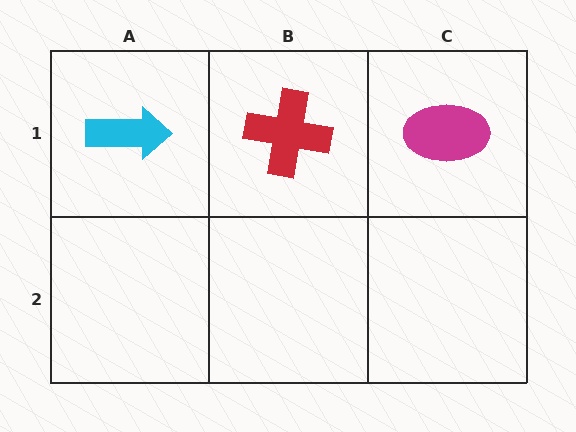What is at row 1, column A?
A cyan arrow.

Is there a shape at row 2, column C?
No, that cell is empty.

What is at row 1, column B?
A red cross.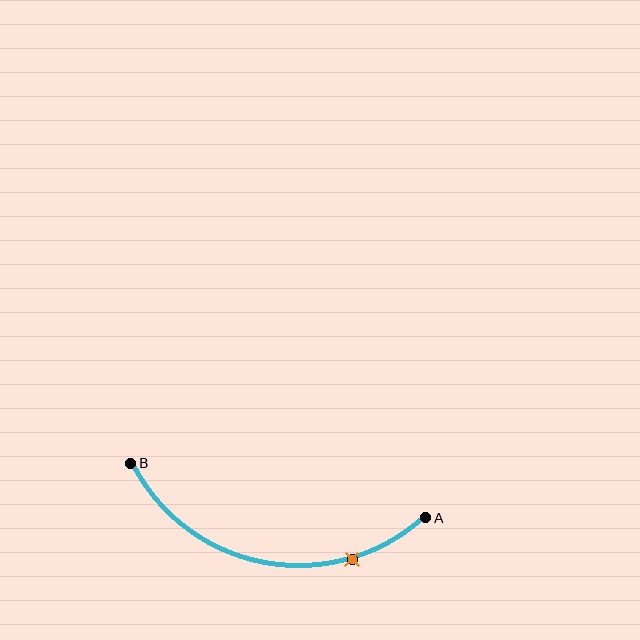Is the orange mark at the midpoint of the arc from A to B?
No. The orange mark lies on the arc but is closer to endpoint A. The arc midpoint would be at the point on the curve equidistant along the arc from both A and B.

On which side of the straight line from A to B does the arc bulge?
The arc bulges below the straight line connecting A and B.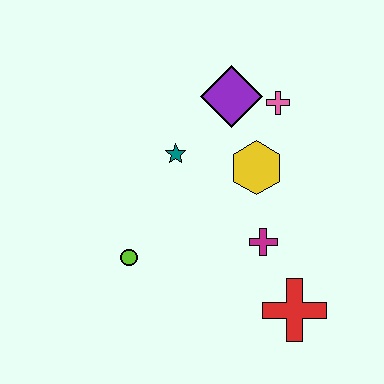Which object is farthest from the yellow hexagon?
The lime circle is farthest from the yellow hexagon.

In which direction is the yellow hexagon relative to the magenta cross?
The yellow hexagon is above the magenta cross.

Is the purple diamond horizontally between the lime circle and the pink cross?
Yes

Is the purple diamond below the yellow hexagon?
No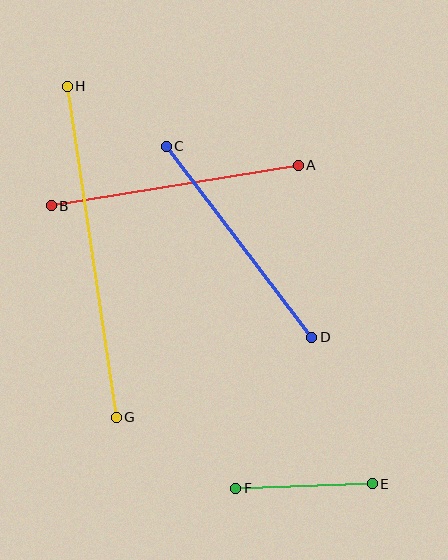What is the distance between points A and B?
The distance is approximately 251 pixels.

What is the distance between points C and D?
The distance is approximately 240 pixels.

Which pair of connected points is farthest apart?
Points G and H are farthest apart.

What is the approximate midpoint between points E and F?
The midpoint is at approximately (304, 486) pixels.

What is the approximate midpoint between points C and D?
The midpoint is at approximately (239, 242) pixels.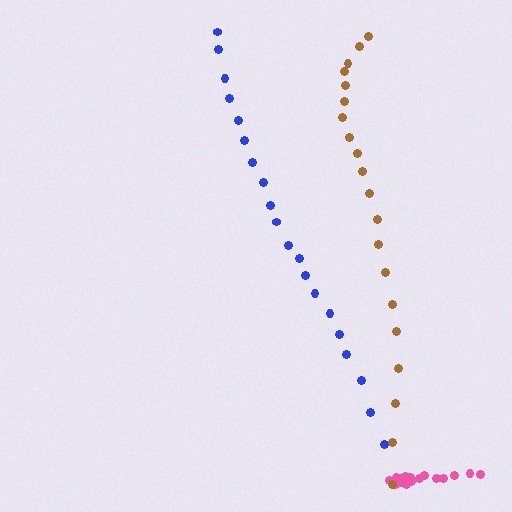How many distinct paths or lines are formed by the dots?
There are 3 distinct paths.